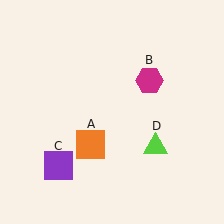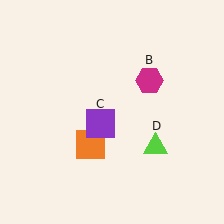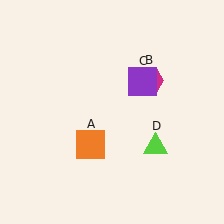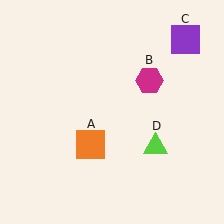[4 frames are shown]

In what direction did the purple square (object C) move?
The purple square (object C) moved up and to the right.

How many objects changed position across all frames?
1 object changed position: purple square (object C).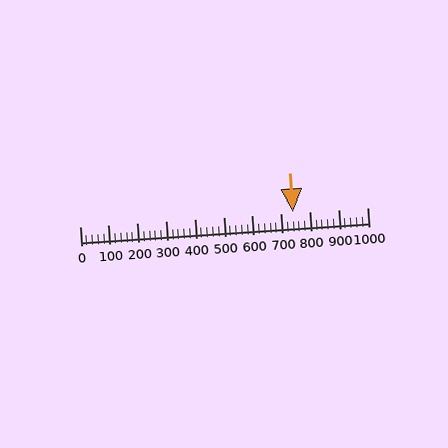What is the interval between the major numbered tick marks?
The major tick marks are spaced 100 units apart.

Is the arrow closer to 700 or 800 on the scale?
The arrow is closer to 700.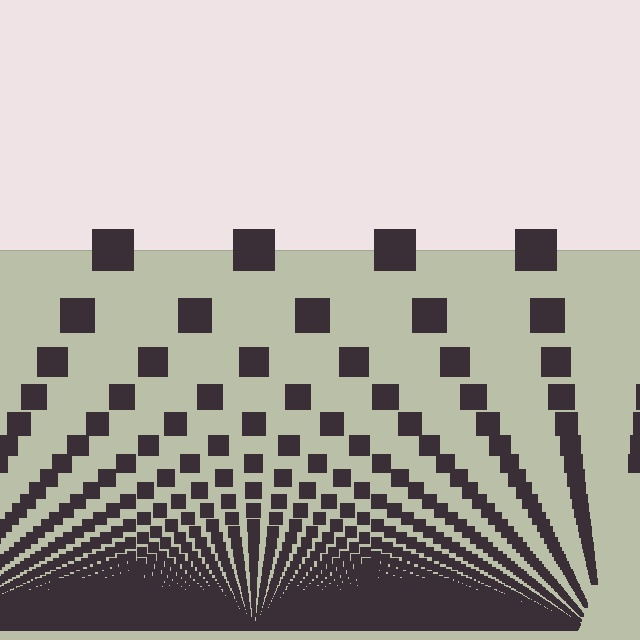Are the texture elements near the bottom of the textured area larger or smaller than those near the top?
Smaller. The gradient is inverted — elements near the bottom are smaller and denser.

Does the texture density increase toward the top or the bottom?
Density increases toward the bottom.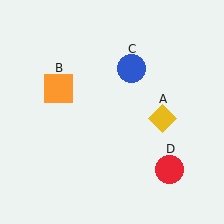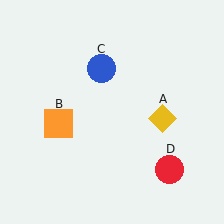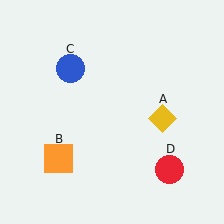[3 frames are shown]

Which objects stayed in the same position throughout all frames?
Yellow diamond (object A) and red circle (object D) remained stationary.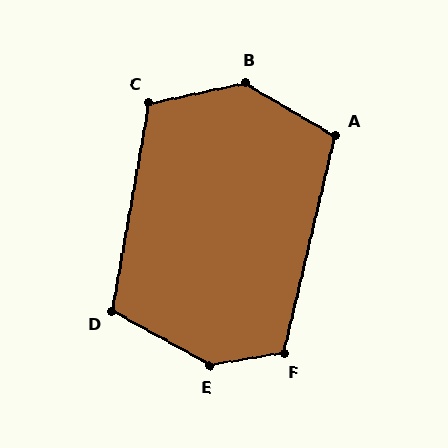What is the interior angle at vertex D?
Approximately 109 degrees (obtuse).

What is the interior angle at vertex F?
Approximately 113 degrees (obtuse).